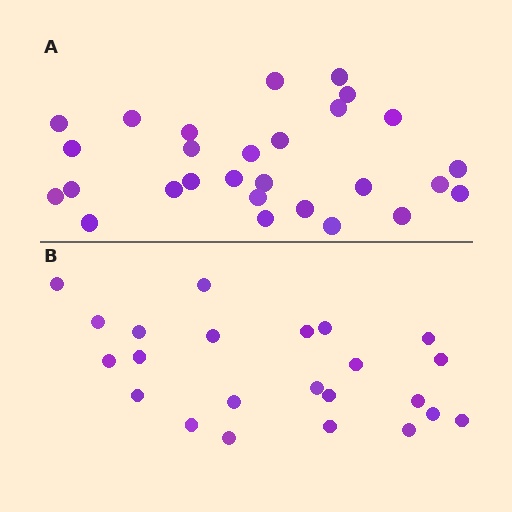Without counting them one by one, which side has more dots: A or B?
Region A (the top region) has more dots.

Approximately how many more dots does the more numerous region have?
Region A has about 5 more dots than region B.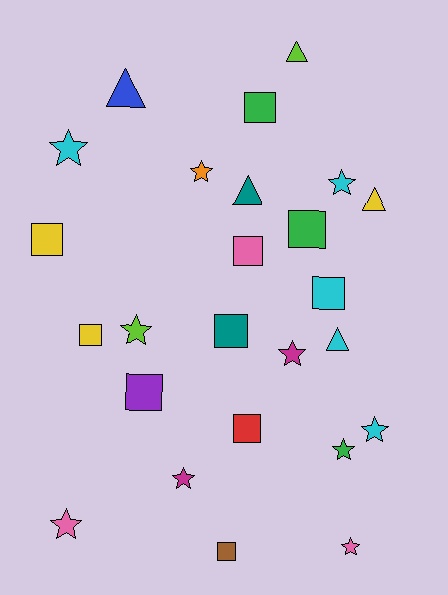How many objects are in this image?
There are 25 objects.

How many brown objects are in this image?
There is 1 brown object.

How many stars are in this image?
There are 10 stars.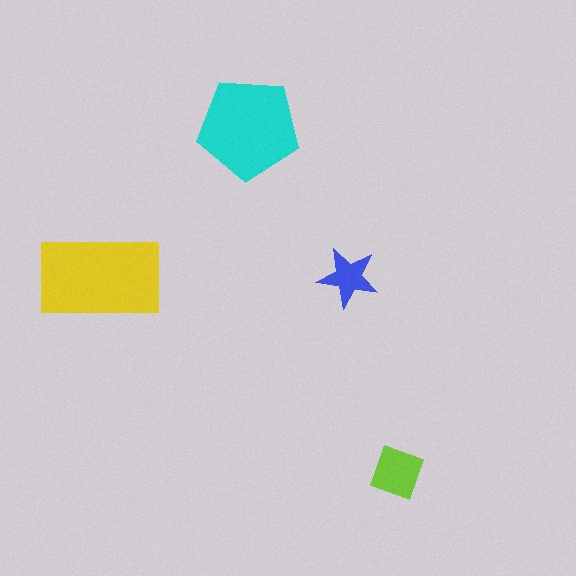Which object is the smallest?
The blue star.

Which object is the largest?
The yellow rectangle.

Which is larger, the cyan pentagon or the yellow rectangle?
The yellow rectangle.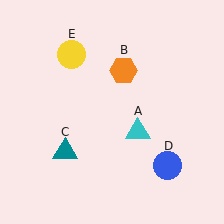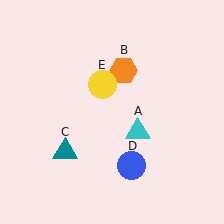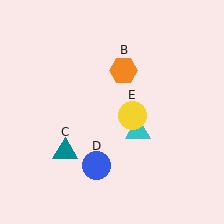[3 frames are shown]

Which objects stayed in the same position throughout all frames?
Cyan triangle (object A) and orange hexagon (object B) and teal triangle (object C) remained stationary.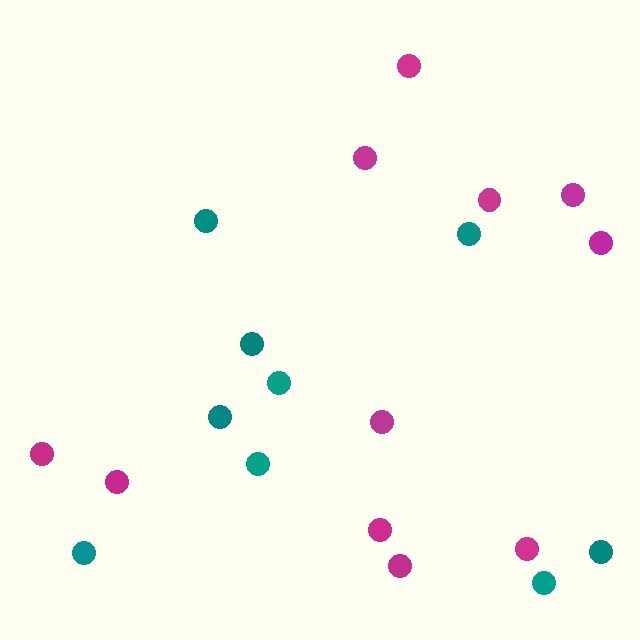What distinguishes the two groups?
There are 2 groups: one group of teal circles (9) and one group of magenta circles (11).